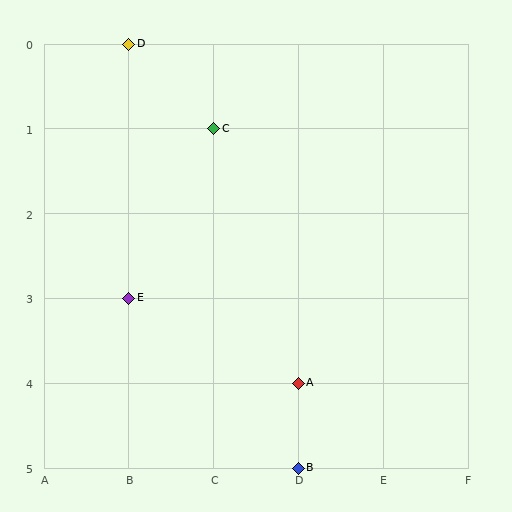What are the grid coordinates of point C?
Point C is at grid coordinates (C, 1).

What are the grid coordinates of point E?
Point E is at grid coordinates (B, 3).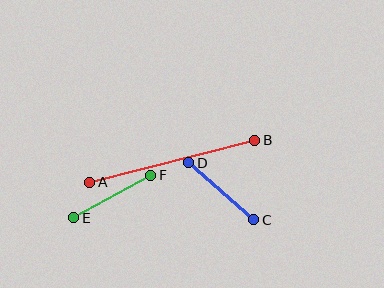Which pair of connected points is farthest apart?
Points A and B are farthest apart.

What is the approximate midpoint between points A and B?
The midpoint is at approximately (172, 161) pixels.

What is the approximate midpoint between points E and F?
The midpoint is at approximately (112, 197) pixels.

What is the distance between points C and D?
The distance is approximately 86 pixels.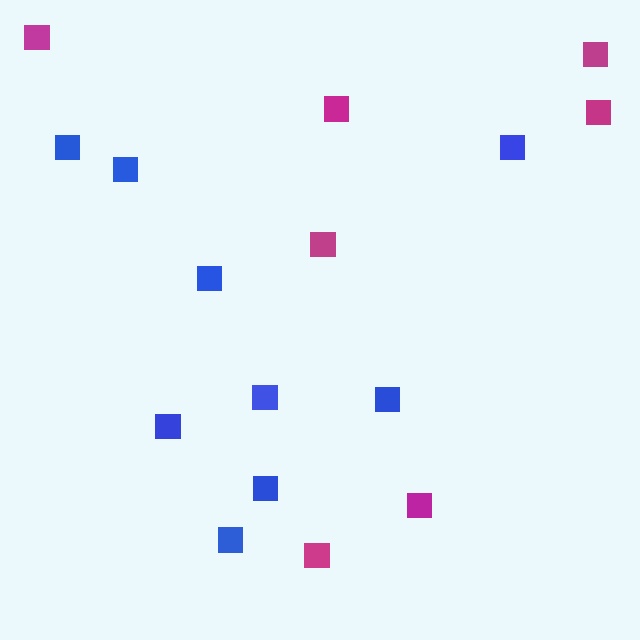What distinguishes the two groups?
There are 2 groups: one group of blue squares (9) and one group of magenta squares (7).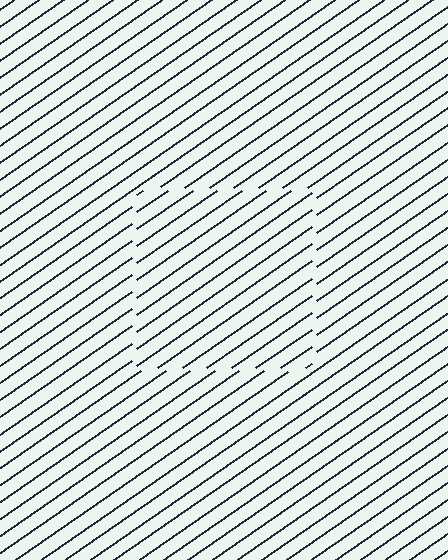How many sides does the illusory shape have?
4 sides — the line-ends trace a square.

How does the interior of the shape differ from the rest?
The interior of the shape contains the same grating, shifted by half a period — the contour is defined by the phase discontinuity where line-ends from the inner and outer gratings abut.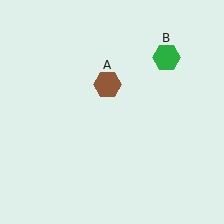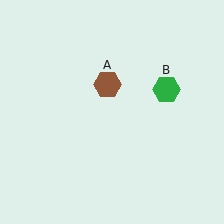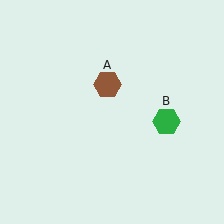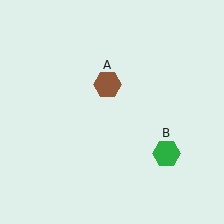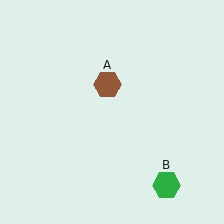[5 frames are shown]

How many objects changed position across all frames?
1 object changed position: green hexagon (object B).